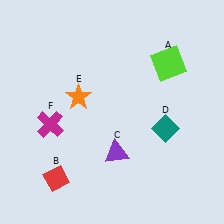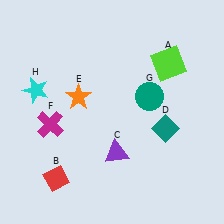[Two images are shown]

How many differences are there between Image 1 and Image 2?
There are 2 differences between the two images.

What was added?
A teal circle (G), a cyan star (H) were added in Image 2.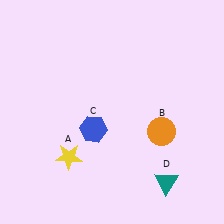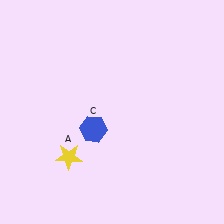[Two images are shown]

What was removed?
The teal triangle (D), the orange circle (B) were removed in Image 2.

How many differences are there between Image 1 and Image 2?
There are 2 differences between the two images.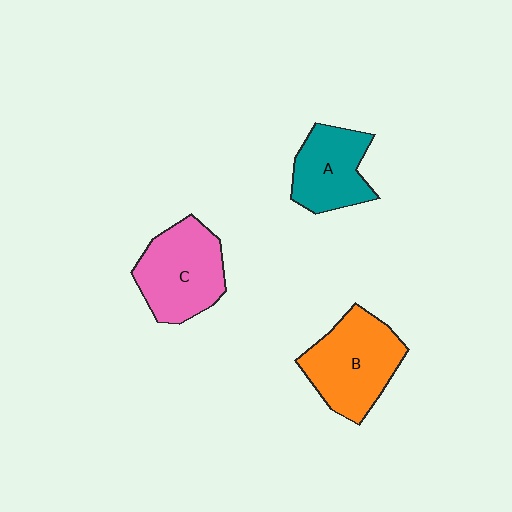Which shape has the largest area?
Shape B (orange).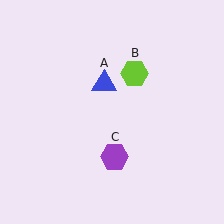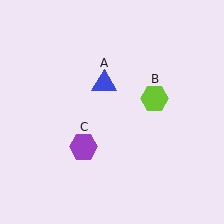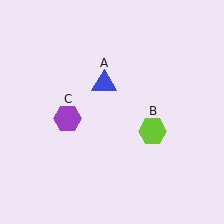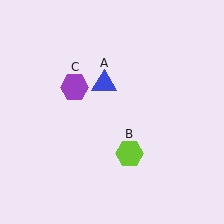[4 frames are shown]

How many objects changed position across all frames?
2 objects changed position: lime hexagon (object B), purple hexagon (object C).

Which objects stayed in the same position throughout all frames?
Blue triangle (object A) remained stationary.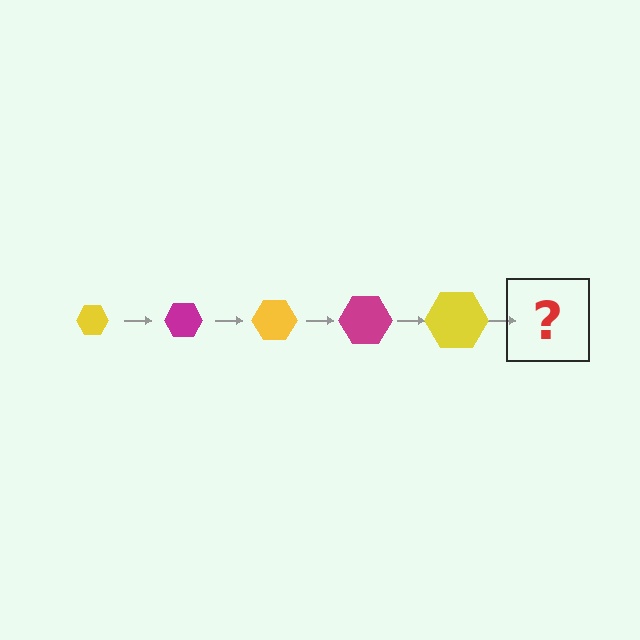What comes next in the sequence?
The next element should be a magenta hexagon, larger than the previous one.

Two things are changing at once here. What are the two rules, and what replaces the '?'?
The two rules are that the hexagon grows larger each step and the color cycles through yellow and magenta. The '?' should be a magenta hexagon, larger than the previous one.